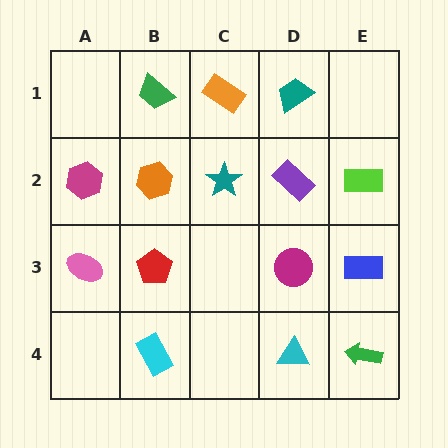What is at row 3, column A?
A pink ellipse.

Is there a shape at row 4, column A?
No, that cell is empty.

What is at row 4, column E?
A green arrow.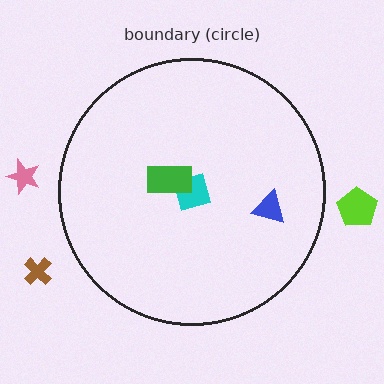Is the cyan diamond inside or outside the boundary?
Inside.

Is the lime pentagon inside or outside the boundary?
Outside.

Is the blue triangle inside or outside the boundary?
Inside.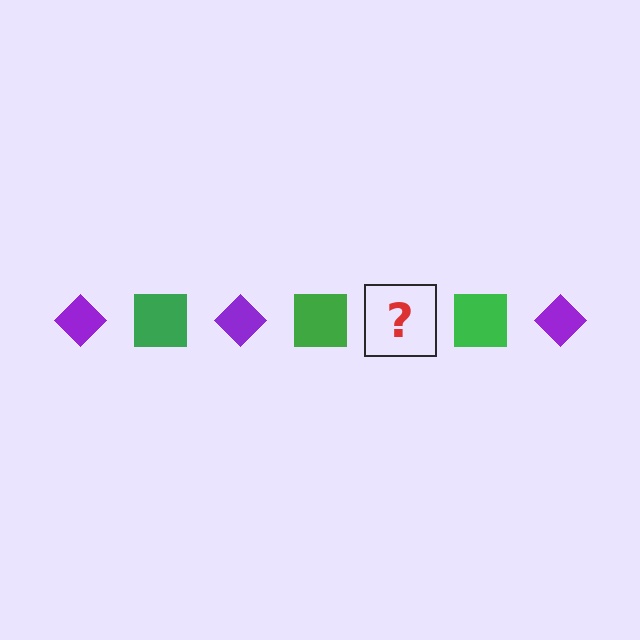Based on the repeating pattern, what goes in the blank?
The blank should be a purple diamond.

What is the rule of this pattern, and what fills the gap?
The rule is that the pattern alternates between purple diamond and green square. The gap should be filled with a purple diamond.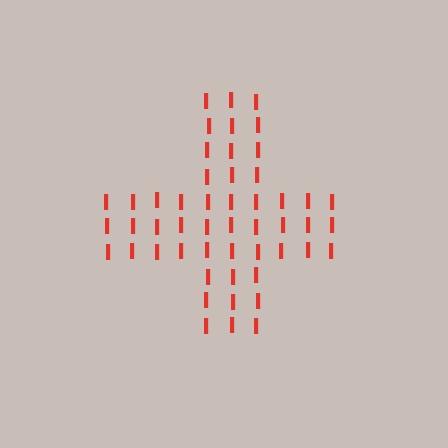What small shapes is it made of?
It is made of small letter I's.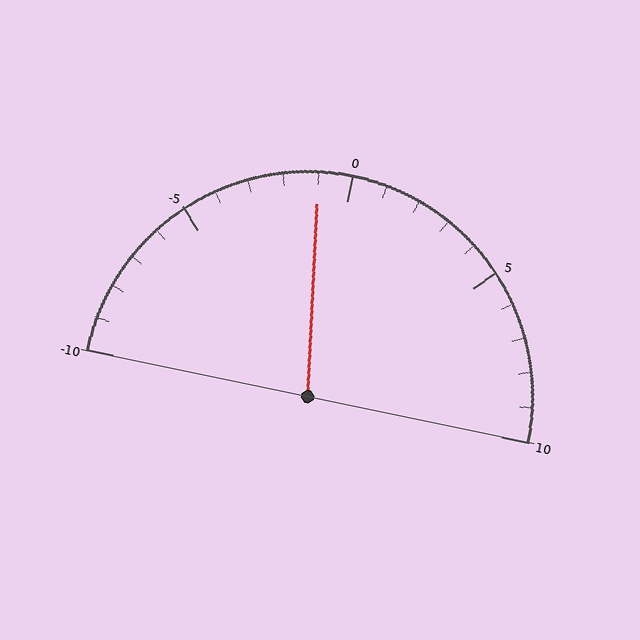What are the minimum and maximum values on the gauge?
The gauge ranges from -10 to 10.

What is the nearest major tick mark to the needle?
The nearest major tick mark is 0.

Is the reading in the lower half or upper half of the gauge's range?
The reading is in the lower half of the range (-10 to 10).